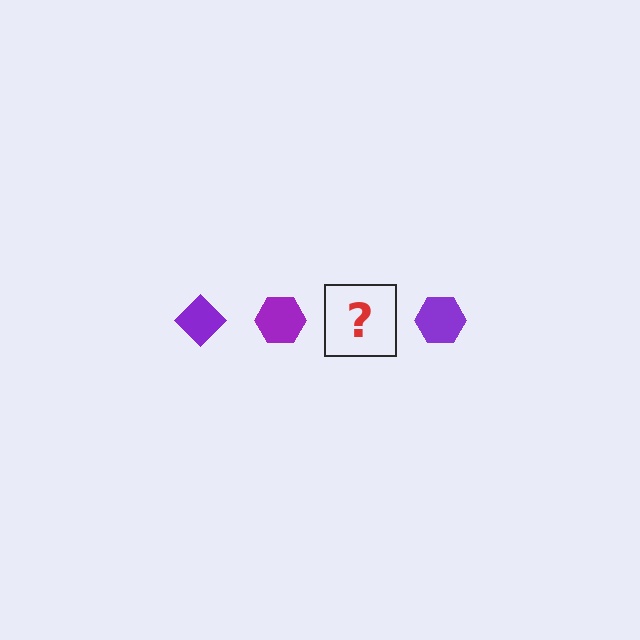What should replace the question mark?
The question mark should be replaced with a purple diamond.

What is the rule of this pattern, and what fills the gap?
The rule is that the pattern cycles through diamond, hexagon shapes in purple. The gap should be filled with a purple diamond.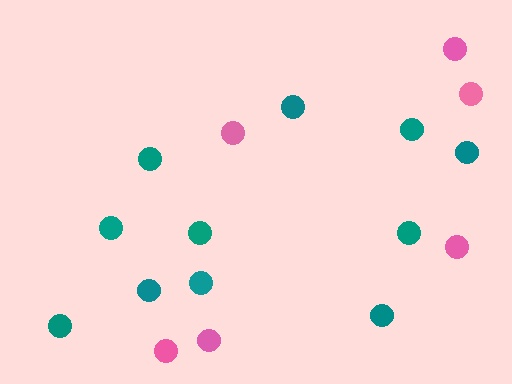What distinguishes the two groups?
There are 2 groups: one group of pink circles (6) and one group of teal circles (11).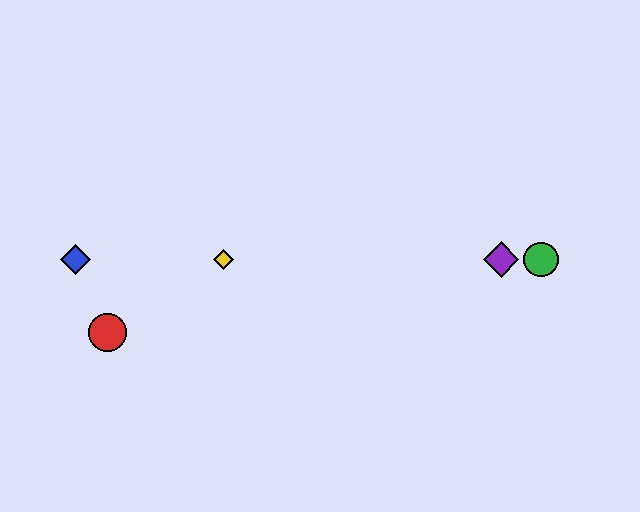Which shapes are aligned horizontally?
The blue diamond, the green circle, the yellow diamond, the purple diamond are aligned horizontally.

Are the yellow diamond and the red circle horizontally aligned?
No, the yellow diamond is at y≈260 and the red circle is at y≈333.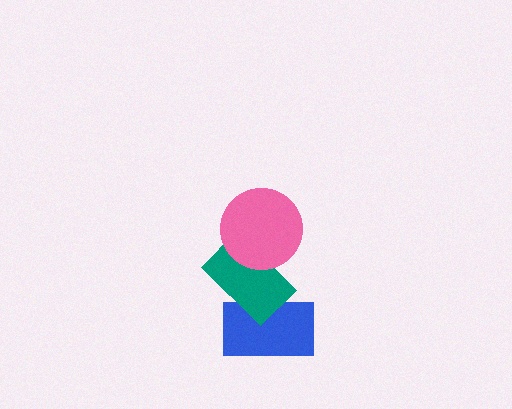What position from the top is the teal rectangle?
The teal rectangle is 2nd from the top.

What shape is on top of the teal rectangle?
The pink circle is on top of the teal rectangle.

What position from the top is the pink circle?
The pink circle is 1st from the top.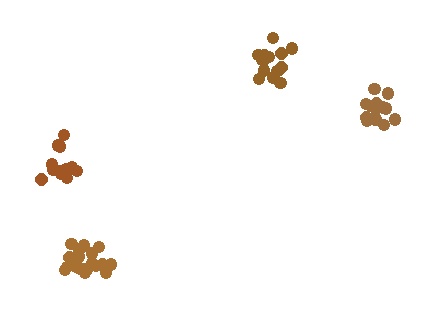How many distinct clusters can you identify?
There are 4 distinct clusters.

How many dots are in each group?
Group 1: 14 dots, Group 2: 14 dots, Group 3: 15 dots, Group 4: 19 dots (62 total).